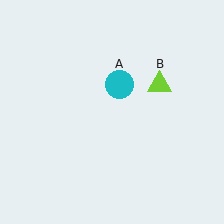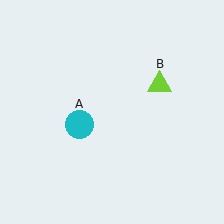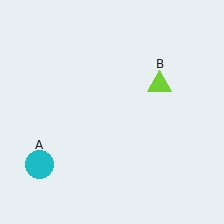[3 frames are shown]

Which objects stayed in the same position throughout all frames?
Lime triangle (object B) remained stationary.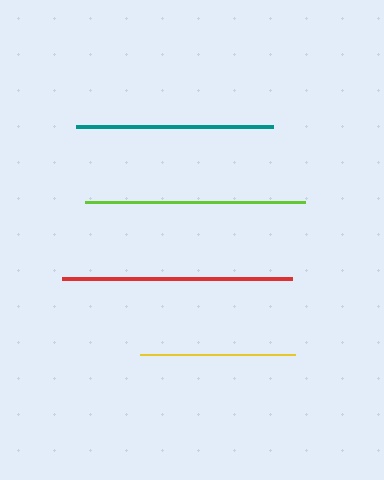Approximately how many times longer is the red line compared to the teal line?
The red line is approximately 1.2 times the length of the teal line.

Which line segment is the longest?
The red line is the longest at approximately 229 pixels.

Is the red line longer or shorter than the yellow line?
The red line is longer than the yellow line.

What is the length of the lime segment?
The lime segment is approximately 220 pixels long.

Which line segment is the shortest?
The yellow line is the shortest at approximately 155 pixels.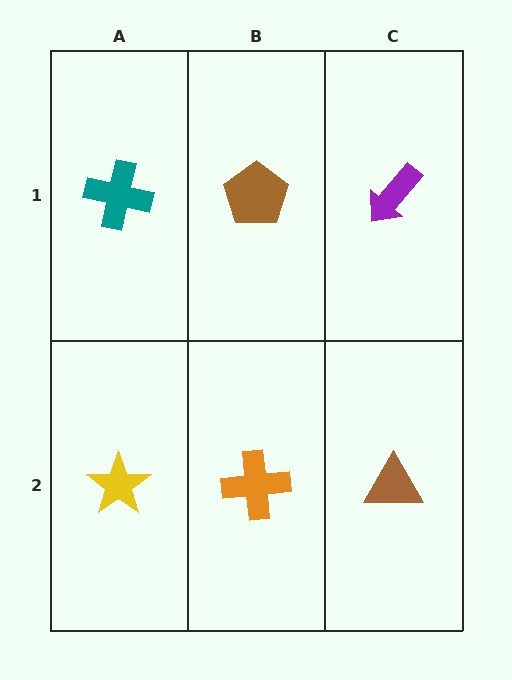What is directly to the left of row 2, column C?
An orange cross.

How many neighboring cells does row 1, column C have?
2.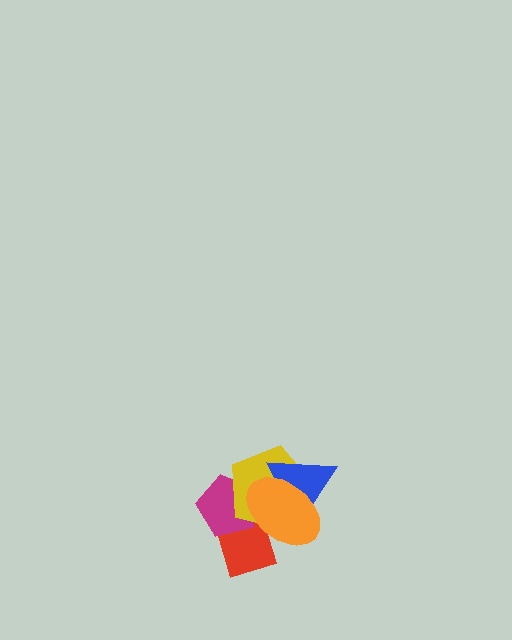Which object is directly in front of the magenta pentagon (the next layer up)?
The yellow pentagon is directly in front of the magenta pentagon.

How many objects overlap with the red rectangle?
3 objects overlap with the red rectangle.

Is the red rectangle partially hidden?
Yes, it is partially covered by another shape.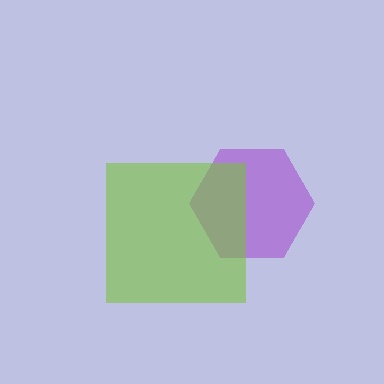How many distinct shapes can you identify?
There are 2 distinct shapes: a purple hexagon, a lime square.